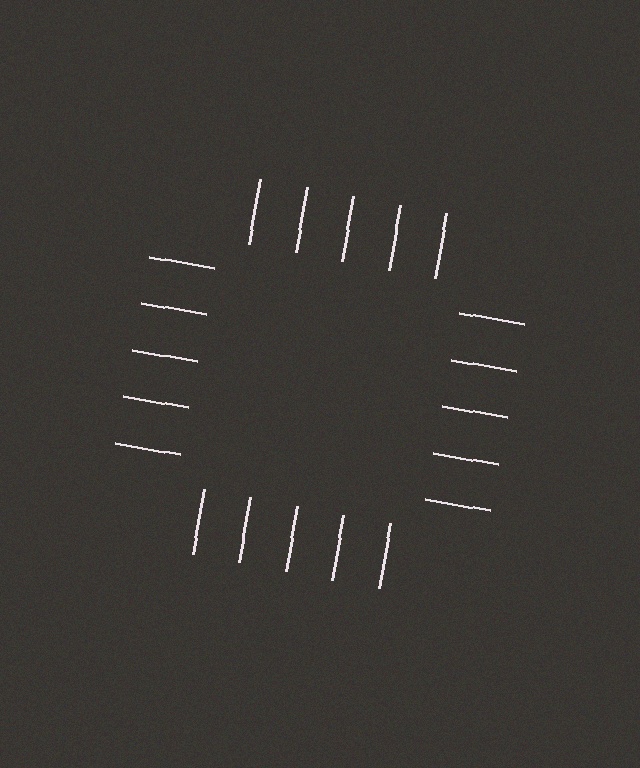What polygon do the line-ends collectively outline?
An illusory square — the line segments terminate on its edges but no continuous stroke is drawn.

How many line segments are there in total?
20 — 5 along each of the 4 edges.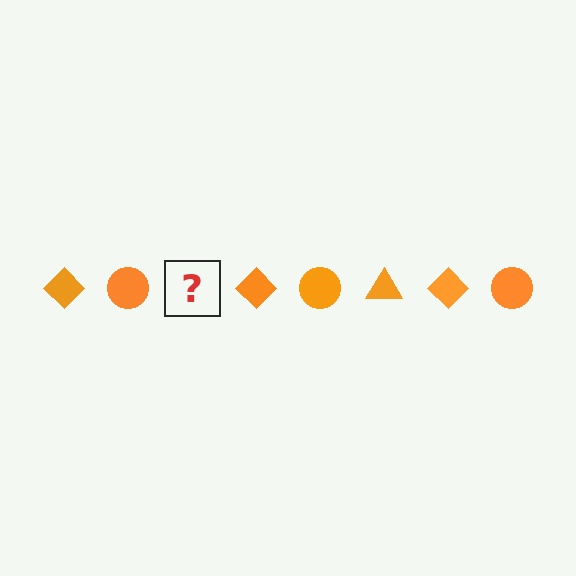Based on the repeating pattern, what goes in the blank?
The blank should be an orange triangle.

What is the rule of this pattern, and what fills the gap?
The rule is that the pattern cycles through diamond, circle, triangle shapes in orange. The gap should be filled with an orange triangle.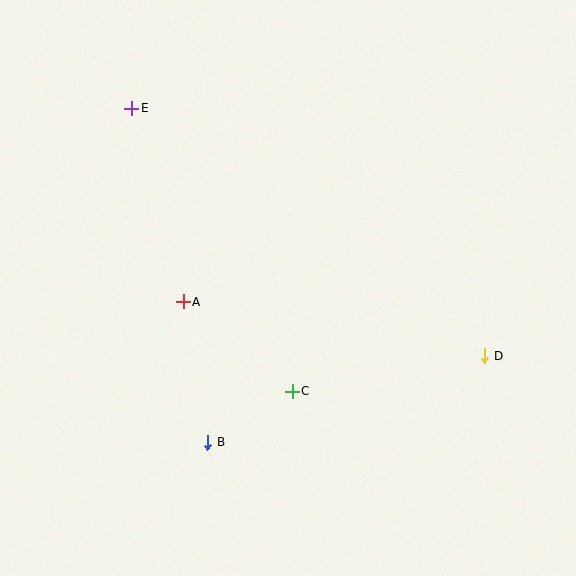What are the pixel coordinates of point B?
Point B is at (208, 442).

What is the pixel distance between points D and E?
The distance between D and E is 431 pixels.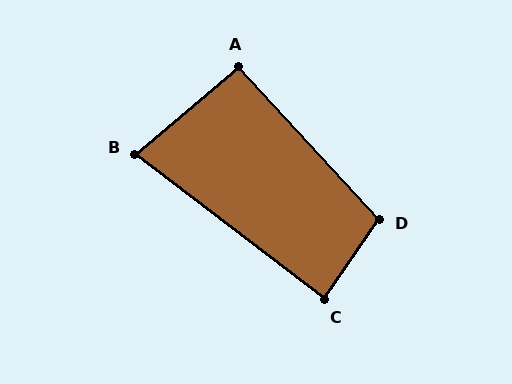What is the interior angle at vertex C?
Approximately 88 degrees (approximately right).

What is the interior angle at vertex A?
Approximately 92 degrees (approximately right).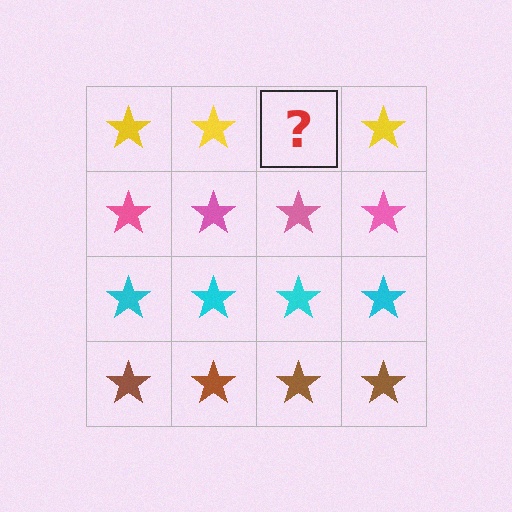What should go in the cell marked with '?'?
The missing cell should contain a yellow star.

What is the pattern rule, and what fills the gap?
The rule is that each row has a consistent color. The gap should be filled with a yellow star.